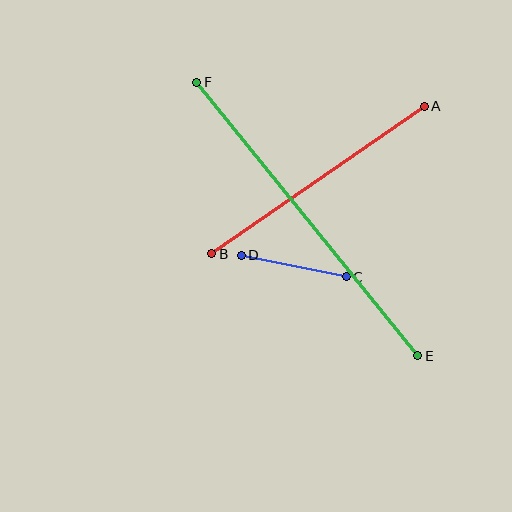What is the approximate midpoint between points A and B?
The midpoint is at approximately (318, 180) pixels.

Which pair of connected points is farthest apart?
Points E and F are farthest apart.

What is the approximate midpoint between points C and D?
The midpoint is at approximately (294, 266) pixels.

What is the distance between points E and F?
The distance is approximately 351 pixels.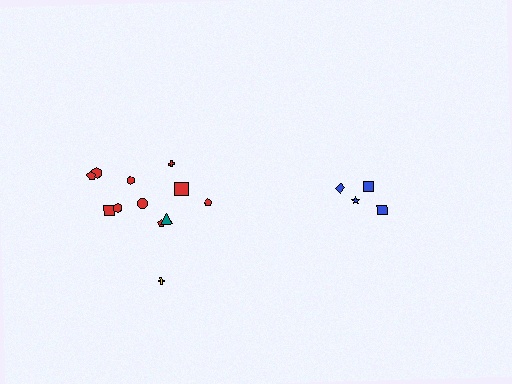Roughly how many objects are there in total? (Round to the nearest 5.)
Roughly 15 objects in total.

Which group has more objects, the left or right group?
The left group.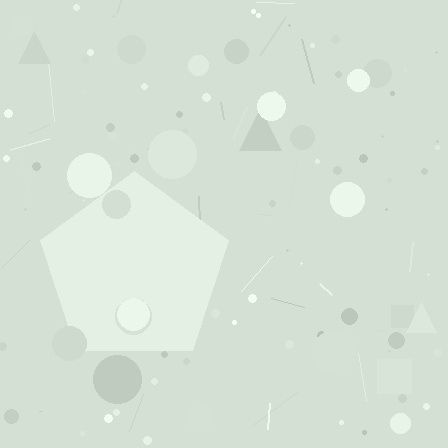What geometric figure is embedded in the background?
A pentagon is embedded in the background.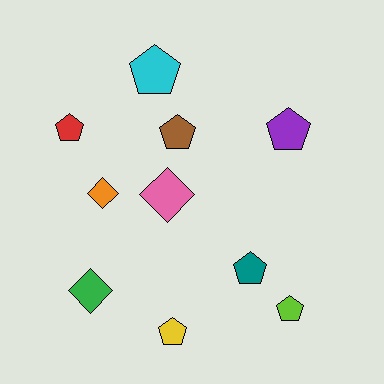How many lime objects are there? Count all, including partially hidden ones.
There is 1 lime object.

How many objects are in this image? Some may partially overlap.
There are 10 objects.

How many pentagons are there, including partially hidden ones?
There are 7 pentagons.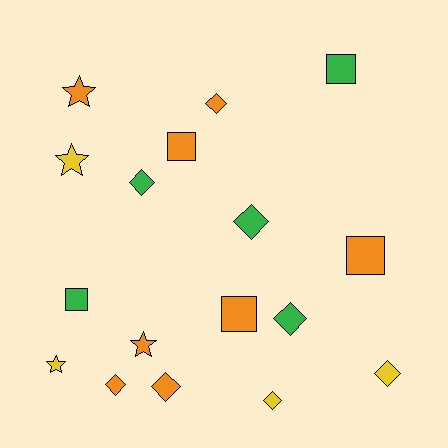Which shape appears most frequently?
Diamond, with 8 objects.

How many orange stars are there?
There are 2 orange stars.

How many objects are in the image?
There are 17 objects.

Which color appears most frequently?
Orange, with 8 objects.